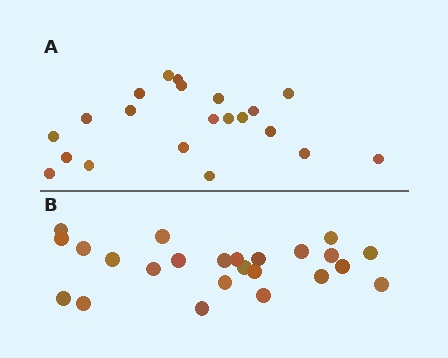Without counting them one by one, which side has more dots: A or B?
Region B (the bottom region) has more dots.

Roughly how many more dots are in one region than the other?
Region B has just a few more — roughly 2 or 3 more dots than region A.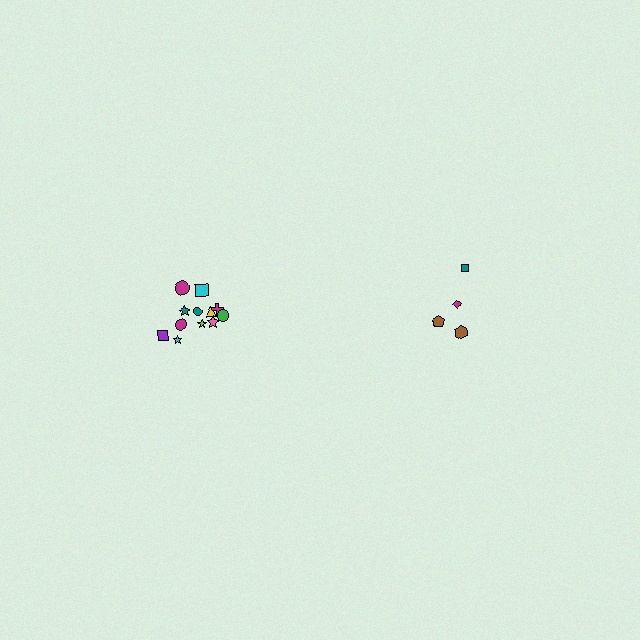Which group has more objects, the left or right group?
The left group.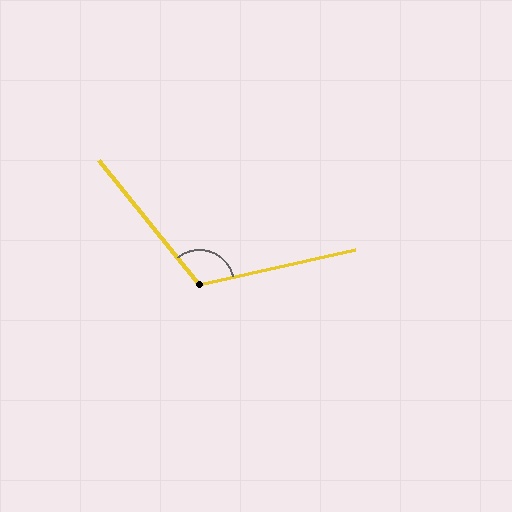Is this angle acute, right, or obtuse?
It is obtuse.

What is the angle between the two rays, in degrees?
Approximately 116 degrees.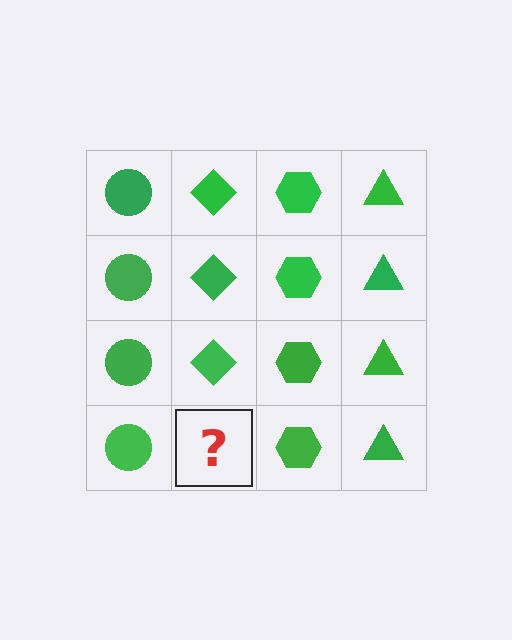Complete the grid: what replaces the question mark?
The question mark should be replaced with a green diamond.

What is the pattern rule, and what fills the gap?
The rule is that each column has a consistent shape. The gap should be filled with a green diamond.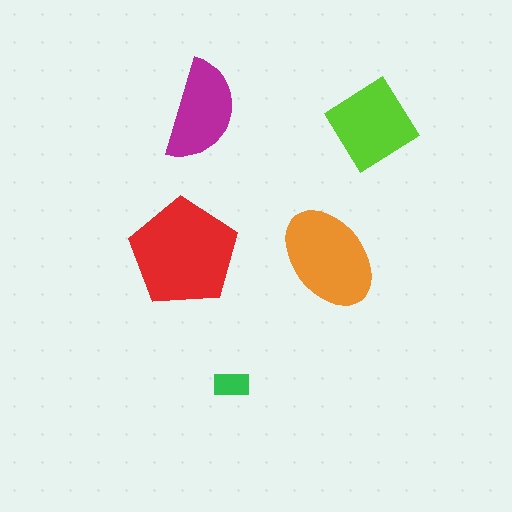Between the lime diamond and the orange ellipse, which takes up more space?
The orange ellipse.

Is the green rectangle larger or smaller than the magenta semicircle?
Smaller.